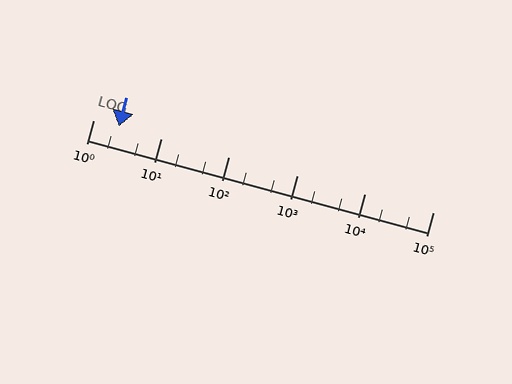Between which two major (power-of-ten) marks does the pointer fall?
The pointer is between 1 and 10.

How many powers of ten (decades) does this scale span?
The scale spans 5 decades, from 1 to 100000.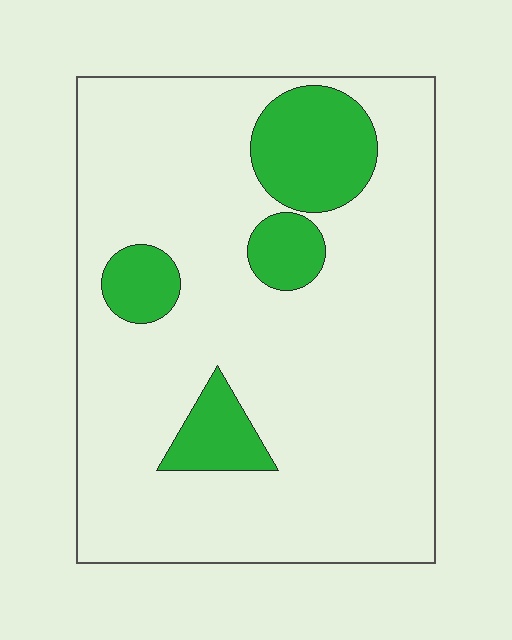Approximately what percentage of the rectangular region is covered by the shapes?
Approximately 15%.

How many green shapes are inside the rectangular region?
4.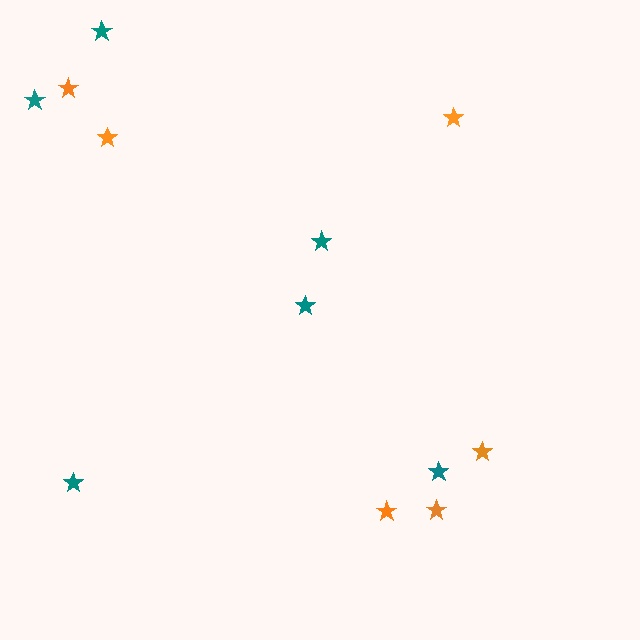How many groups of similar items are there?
There are 2 groups: one group of orange stars (6) and one group of teal stars (6).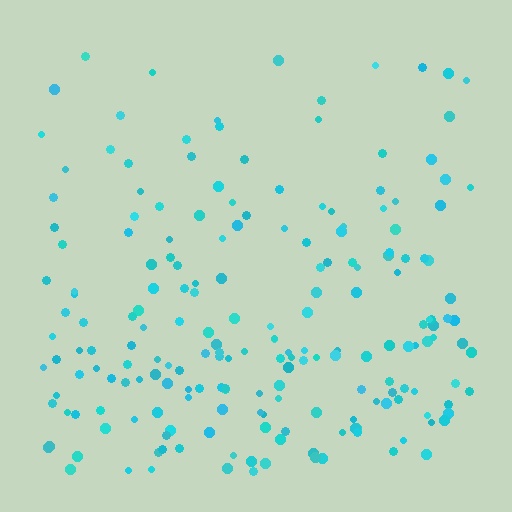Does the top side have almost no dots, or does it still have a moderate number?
Still a moderate number, just noticeably fewer than the bottom.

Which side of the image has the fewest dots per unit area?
The top.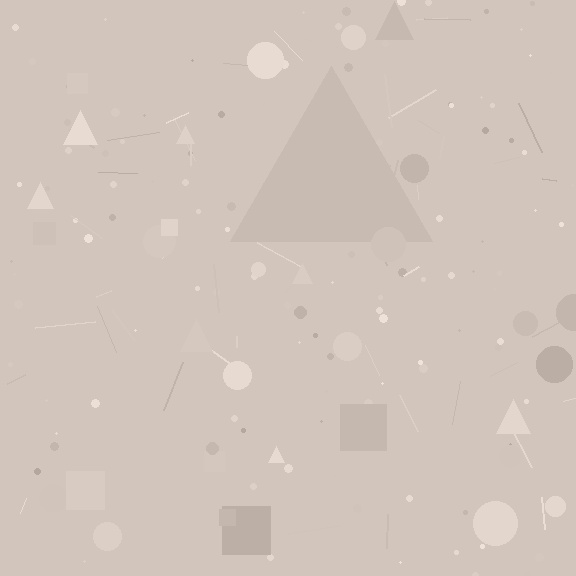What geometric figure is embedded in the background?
A triangle is embedded in the background.